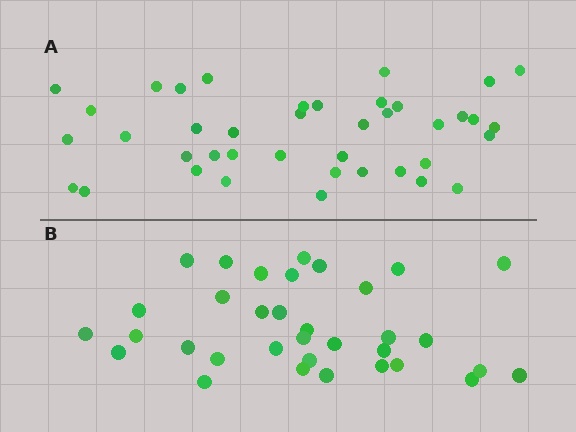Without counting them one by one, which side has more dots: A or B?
Region A (the top region) has more dots.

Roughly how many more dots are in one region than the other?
Region A has about 6 more dots than region B.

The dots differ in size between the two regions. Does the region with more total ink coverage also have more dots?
No. Region B has more total ink coverage because its dots are larger, but region A actually contains more individual dots. Total area can be misleading — the number of items is what matters here.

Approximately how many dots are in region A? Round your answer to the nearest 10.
About 40 dots.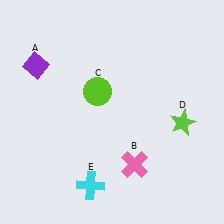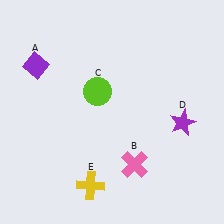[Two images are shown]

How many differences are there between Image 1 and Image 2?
There are 2 differences between the two images.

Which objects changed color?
D changed from lime to purple. E changed from cyan to yellow.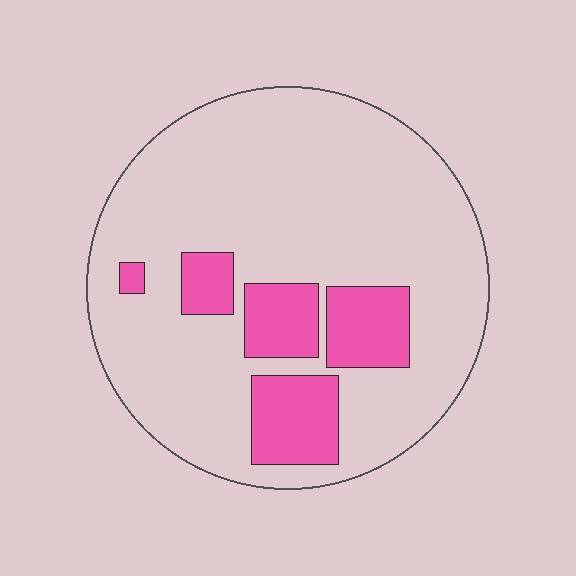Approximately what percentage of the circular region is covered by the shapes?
Approximately 20%.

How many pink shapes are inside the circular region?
5.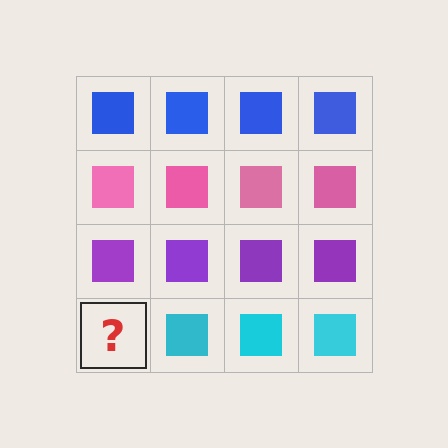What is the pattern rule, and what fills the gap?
The rule is that each row has a consistent color. The gap should be filled with a cyan square.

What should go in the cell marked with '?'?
The missing cell should contain a cyan square.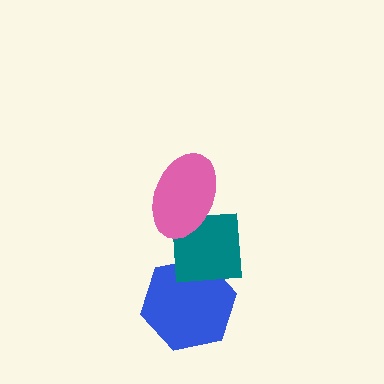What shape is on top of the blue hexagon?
The teal square is on top of the blue hexagon.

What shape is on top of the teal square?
The pink ellipse is on top of the teal square.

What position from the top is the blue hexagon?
The blue hexagon is 3rd from the top.